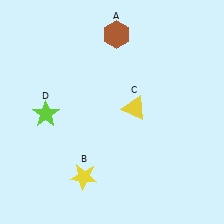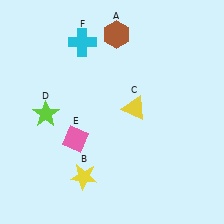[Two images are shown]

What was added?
A pink diamond (E), a cyan cross (F) were added in Image 2.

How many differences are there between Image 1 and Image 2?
There are 2 differences between the two images.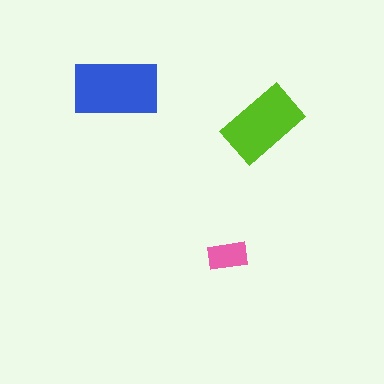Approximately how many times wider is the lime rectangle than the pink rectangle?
About 2 times wider.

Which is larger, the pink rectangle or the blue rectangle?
The blue one.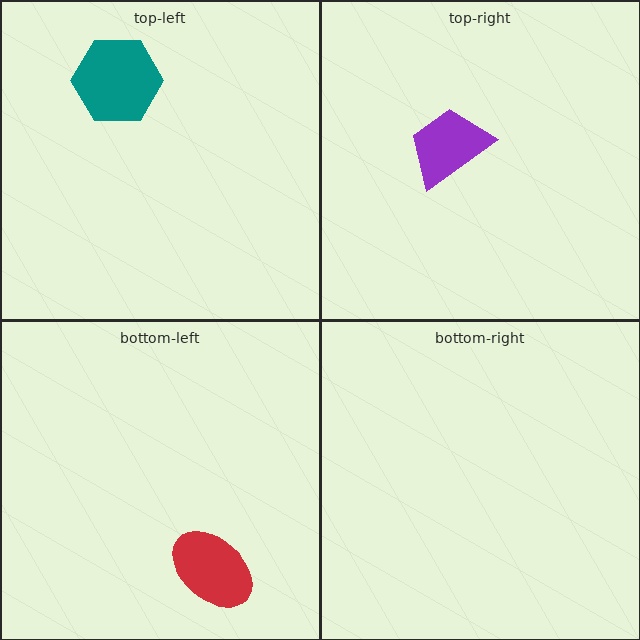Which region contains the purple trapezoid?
The top-right region.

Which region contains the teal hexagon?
The top-left region.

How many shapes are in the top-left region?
1.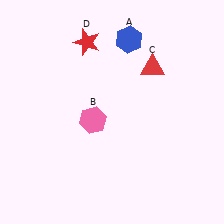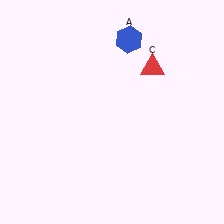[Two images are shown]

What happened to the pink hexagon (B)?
The pink hexagon (B) was removed in Image 2. It was in the bottom-left area of Image 1.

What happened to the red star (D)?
The red star (D) was removed in Image 2. It was in the top-left area of Image 1.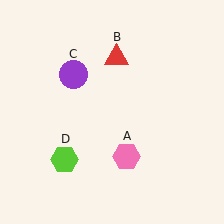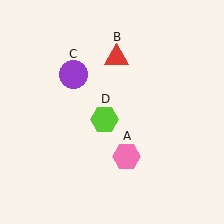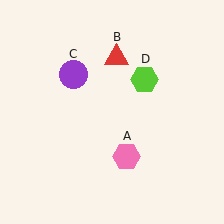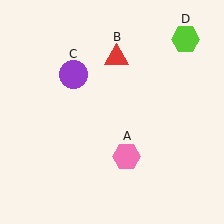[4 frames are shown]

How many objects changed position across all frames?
1 object changed position: lime hexagon (object D).